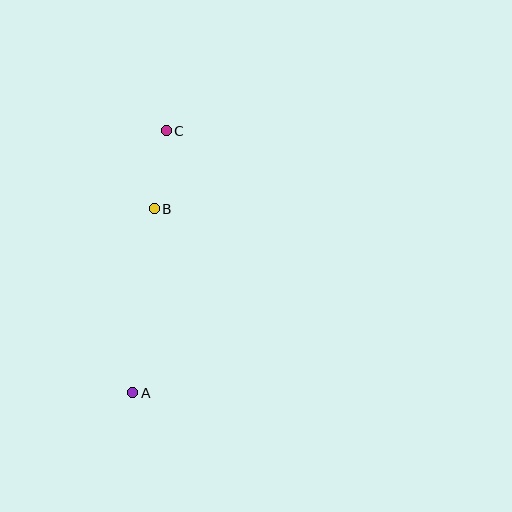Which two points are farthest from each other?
Points A and C are farthest from each other.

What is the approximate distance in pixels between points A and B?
The distance between A and B is approximately 185 pixels.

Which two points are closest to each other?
Points B and C are closest to each other.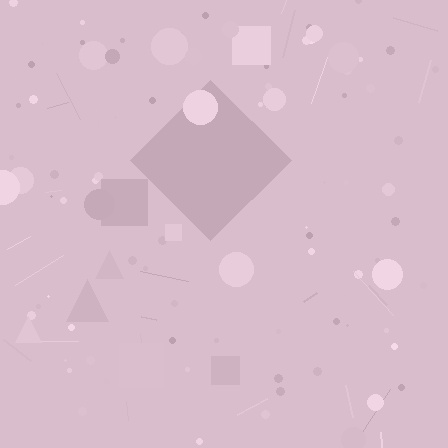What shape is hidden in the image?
A diamond is hidden in the image.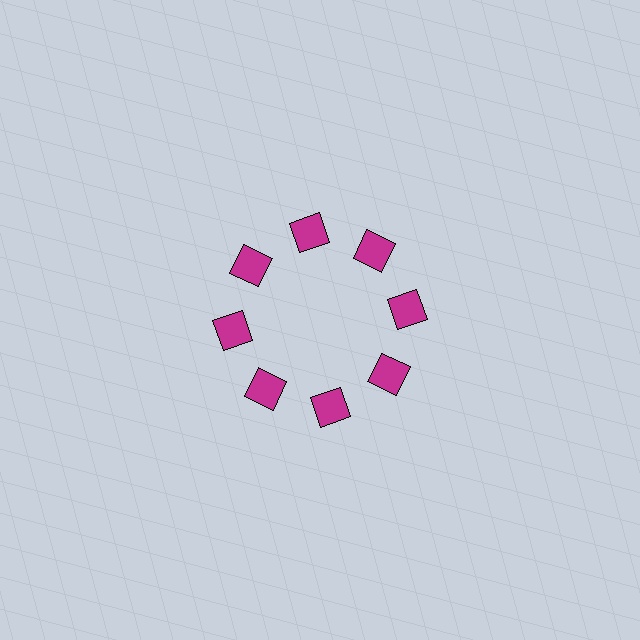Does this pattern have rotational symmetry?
Yes, this pattern has 8-fold rotational symmetry. It looks the same after rotating 45 degrees around the center.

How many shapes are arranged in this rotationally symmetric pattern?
There are 8 shapes, arranged in 8 groups of 1.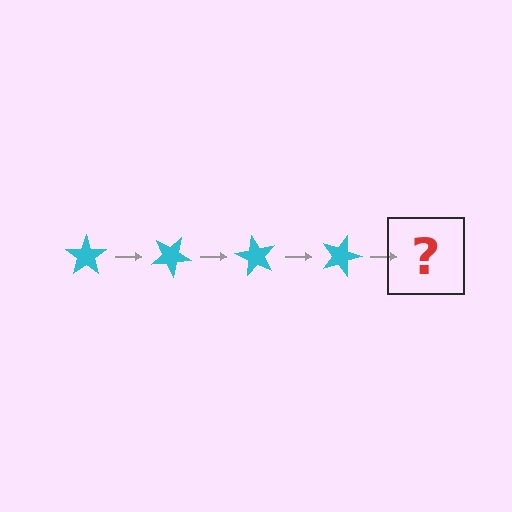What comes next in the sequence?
The next element should be a cyan star rotated 120 degrees.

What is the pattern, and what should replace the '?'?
The pattern is that the star rotates 30 degrees each step. The '?' should be a cyan star rotated 120 degrees.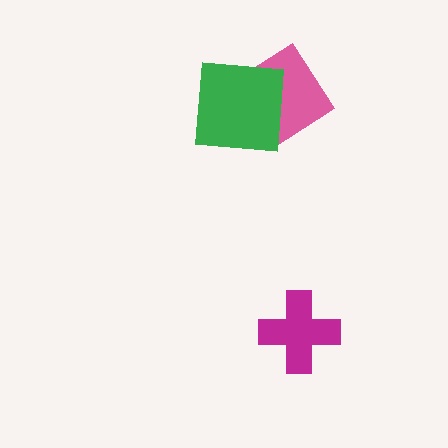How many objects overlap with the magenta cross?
0 objects overlap with the magenta cross.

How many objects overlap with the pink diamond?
1 object overlaps with the pink diamond.